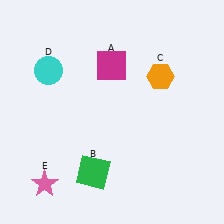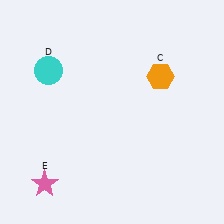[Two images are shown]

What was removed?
The green square (B), the magenta square (A) were removed in Image 2.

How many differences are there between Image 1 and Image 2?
There are 2 differences between the two images.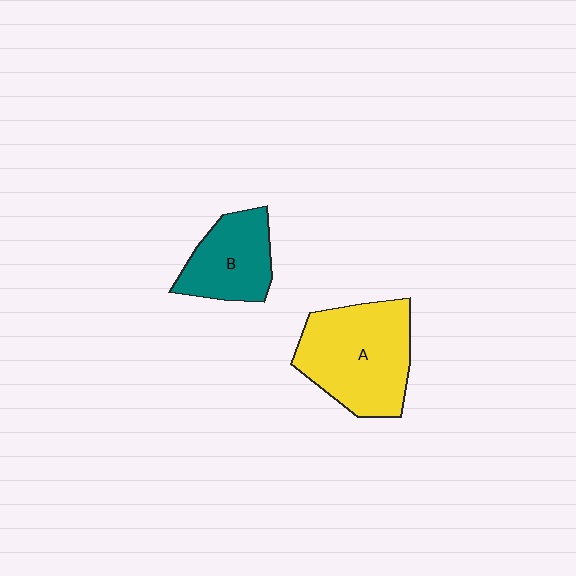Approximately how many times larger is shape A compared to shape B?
Approximately 1.6 times.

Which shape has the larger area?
Shape A (yellow).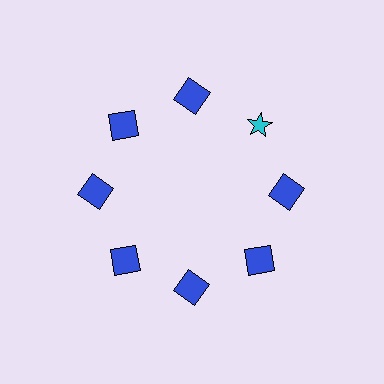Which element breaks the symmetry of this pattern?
The cyan star at roughly the 2 o'clock position breaks the symmetry. All other shapes are blue squares.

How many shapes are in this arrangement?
There are 8 shapes arranged in a ring pattern.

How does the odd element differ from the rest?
It differs in both color (cyan instead of blue) and shape (star instead of square).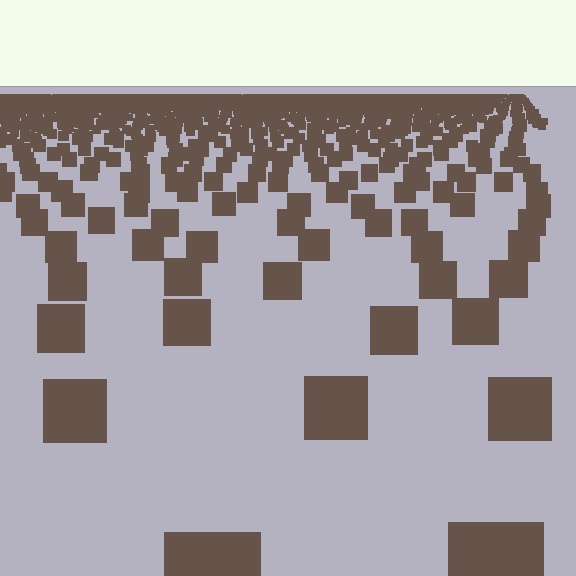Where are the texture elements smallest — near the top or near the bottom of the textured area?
Near the top.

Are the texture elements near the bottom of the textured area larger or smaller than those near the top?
Larger. Near the bottom, elements are closer to the viewer and appear at a bigger on-screen size.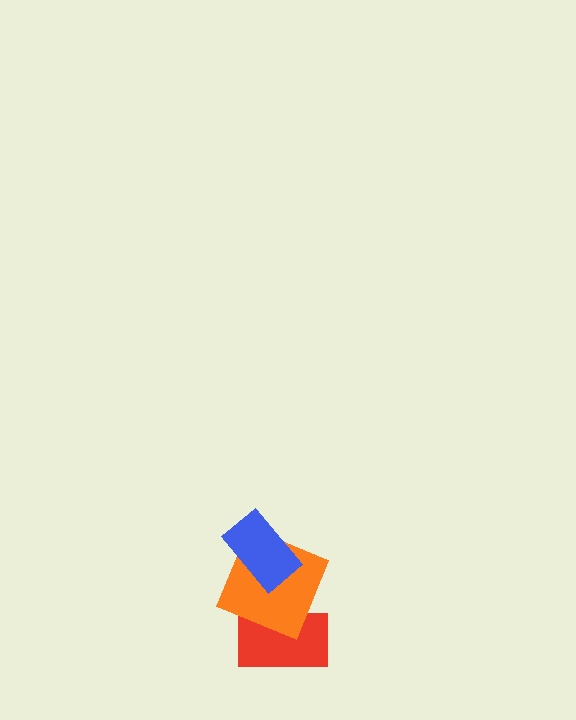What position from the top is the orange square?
The orange square is 2nd from the top.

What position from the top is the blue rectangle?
The blue rectangle is 1st from the top.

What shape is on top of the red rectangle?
The orange square is on top of the red rectangle.